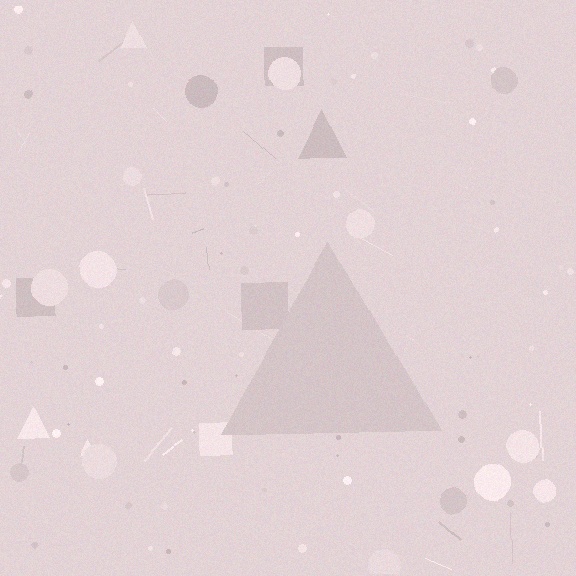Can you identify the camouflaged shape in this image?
The camouflaged shape is a triangle.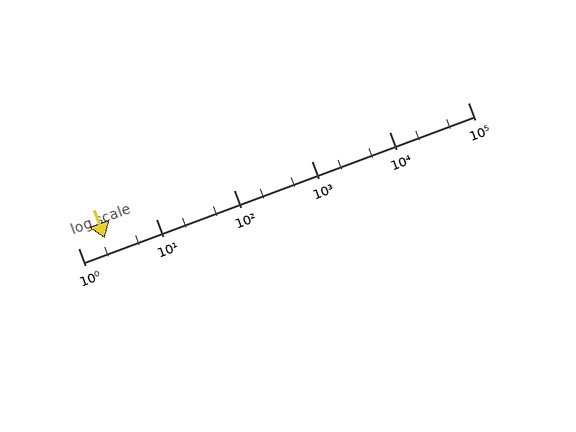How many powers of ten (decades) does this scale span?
The scale spans 5 decades, from 1 to 100000.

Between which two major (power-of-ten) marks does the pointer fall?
The pointer is between 1 and 10.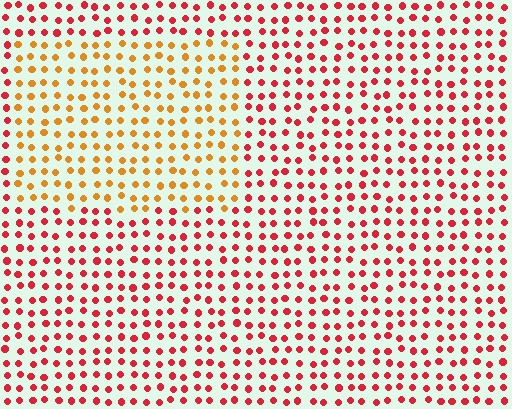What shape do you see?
I see a rectangle.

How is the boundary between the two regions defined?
The boundary is defined purely by a slight shift in hue (about 42 degrees). Spacing, size, and orientation are identical on both sides.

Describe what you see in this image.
The image is filled with small red elements in a uniform arrangement. A rectangle-shaped region is visible where the elements are tinted to a slightly different hue, forming a subtle color boundary.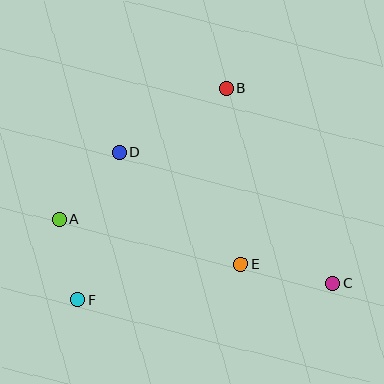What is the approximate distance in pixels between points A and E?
The distance between A and E is approximately 187 pixels.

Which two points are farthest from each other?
Points A and C are farthest from each other.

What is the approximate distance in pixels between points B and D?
The distance between B and D is approximately 125 pixels.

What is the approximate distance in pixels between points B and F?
The distance between B and F is approximately 259 pixels.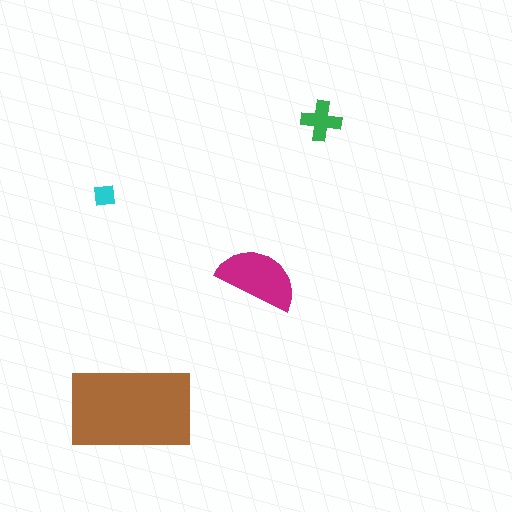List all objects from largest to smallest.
The brown rectangle, the magenta semicircle, the green cross, the cyan square.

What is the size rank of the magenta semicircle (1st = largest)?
2nd.